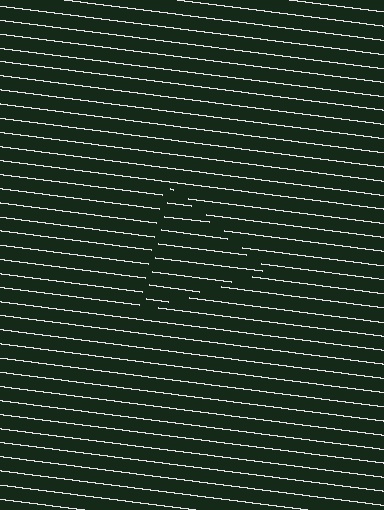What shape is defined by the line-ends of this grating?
An illusory triangle. The interior of the shape contains the same grating, shifted by half a period — the contour is defined by the phase discontinuity where line-ends from the inner and outer gratings abut.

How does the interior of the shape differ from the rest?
The interior of the shape contains the same grating, shifted by half a period — the contour is defined by the phase discontinuity where line-ends from the inner and outer gratings abut.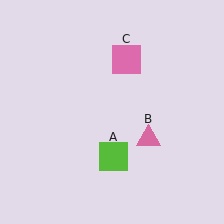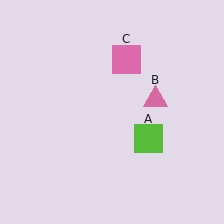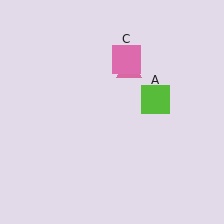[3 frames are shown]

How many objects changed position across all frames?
2 objects changed position: lime square (object A), pink triangle (object B).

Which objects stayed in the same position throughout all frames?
Pink square (object C) remained stationary.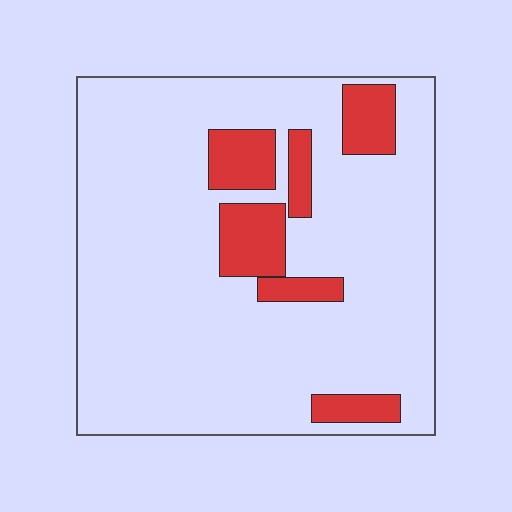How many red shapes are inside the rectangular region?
6.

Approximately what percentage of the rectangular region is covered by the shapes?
Approximately 15%.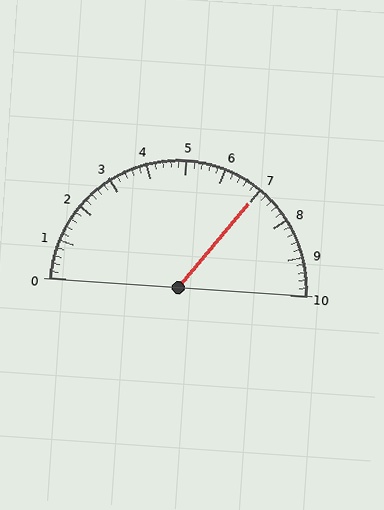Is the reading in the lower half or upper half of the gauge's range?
The reading is in the upper half of the range (0 to 10).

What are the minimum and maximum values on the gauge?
The gauge ranges from 0 to 10.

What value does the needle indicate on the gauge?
The needle indicates approximately 7.0.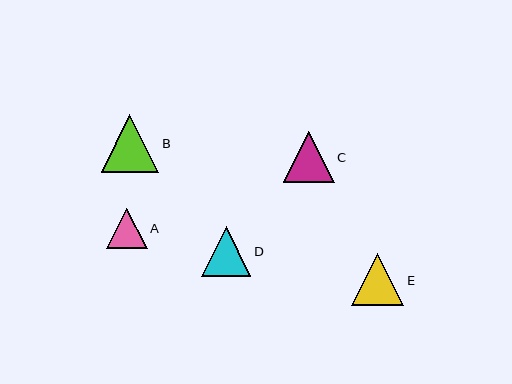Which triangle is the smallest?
Triangle A is the smallest with a size of approximately 41 pixels.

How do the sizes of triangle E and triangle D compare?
Triangle E and triangle D are approximately the same size.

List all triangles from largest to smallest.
From largest to smallest: B, E, C, D, A.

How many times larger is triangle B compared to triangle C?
Triangle B is approximately 1.1 times the size of triangle C.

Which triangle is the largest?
Triangle B is the largest with a size of approximately 58 pixels.